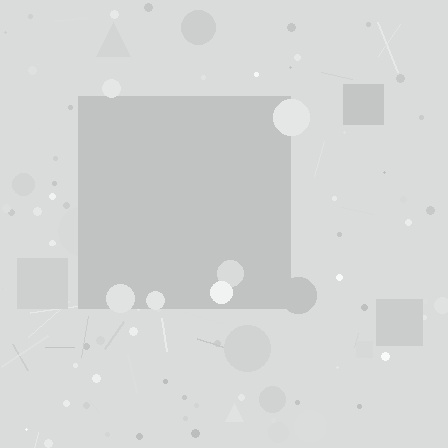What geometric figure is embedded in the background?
A square is embedded in the background.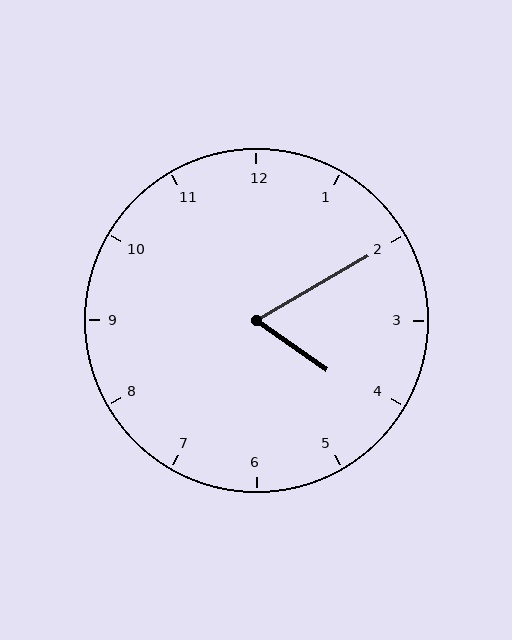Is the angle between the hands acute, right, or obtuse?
It is acute.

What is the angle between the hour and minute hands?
Approximately 65 degrees.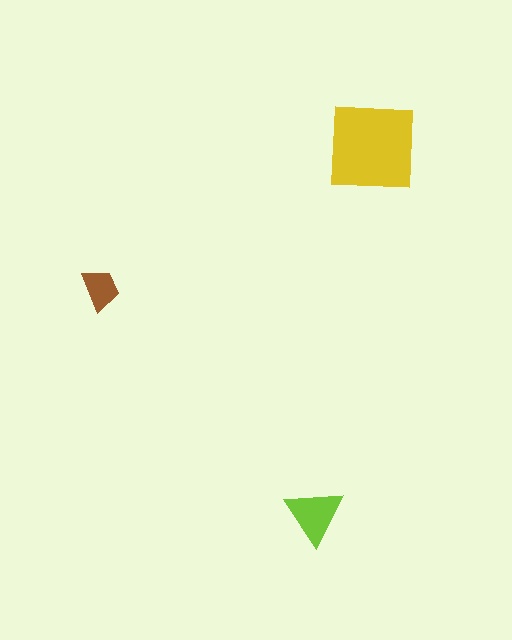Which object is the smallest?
The brown trapezoid.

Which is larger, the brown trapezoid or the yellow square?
The yellow square.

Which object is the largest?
The yellow square.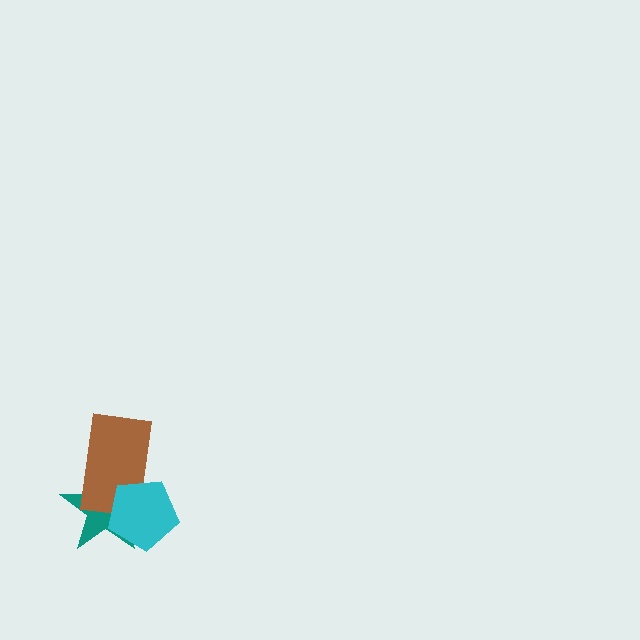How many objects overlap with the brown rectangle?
2 objects overlap with the brown rectangle.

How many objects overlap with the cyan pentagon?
2 objects overlap with the cyan pentagon.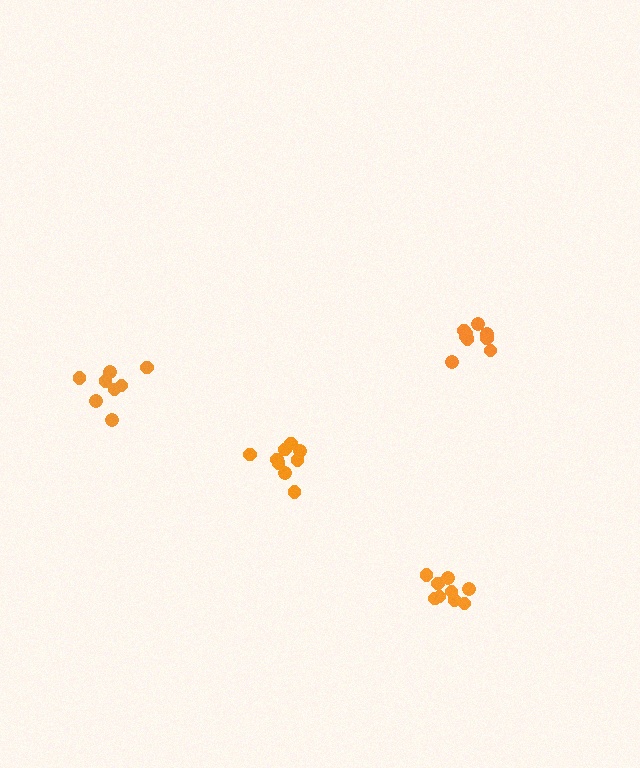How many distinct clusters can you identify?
There are 4 distinct clusters.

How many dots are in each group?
Group 1: 9 dots, Group 2: 8 dots, Group 3: 9 dots, Group 4: 9 dots (35 total).